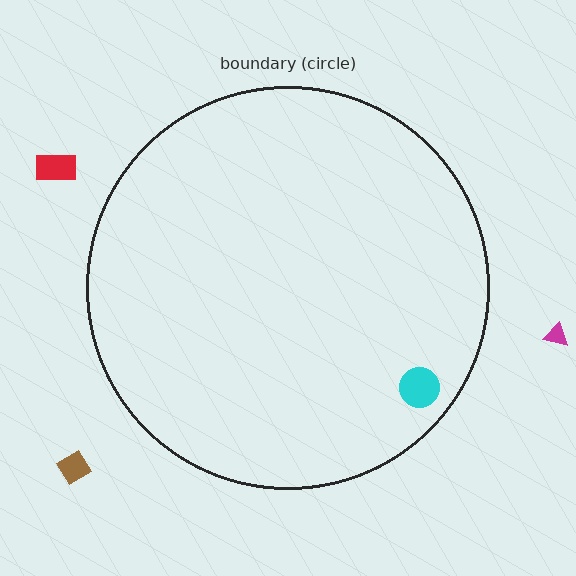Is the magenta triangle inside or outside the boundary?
Outside.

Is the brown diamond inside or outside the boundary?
Outside.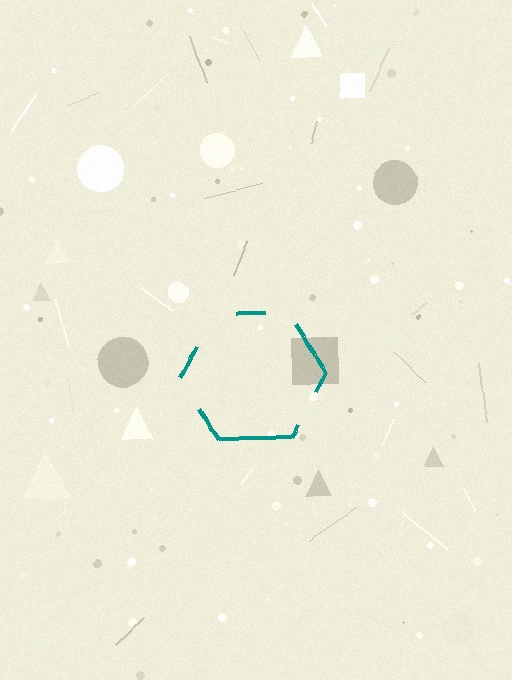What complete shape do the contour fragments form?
The contour fragments form a hexagon.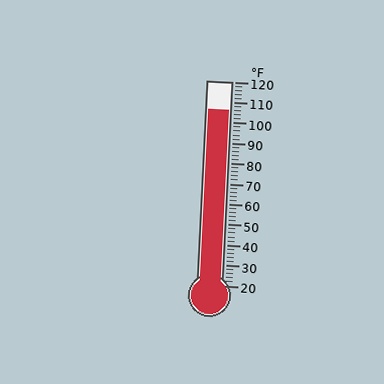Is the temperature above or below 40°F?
The temperature is above 40°F.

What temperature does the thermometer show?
The thermometer shows approximately 106°F.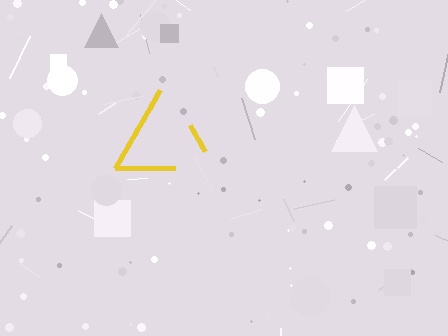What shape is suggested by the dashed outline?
The dashed outline suggests a triangle.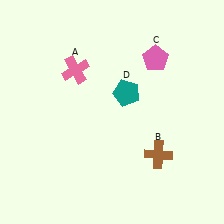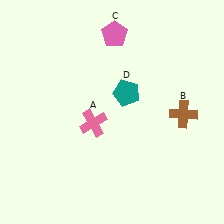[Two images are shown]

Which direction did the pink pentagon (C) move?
The pink pentagon (C) moved left.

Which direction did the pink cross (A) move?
The pink cross (A) moved down.